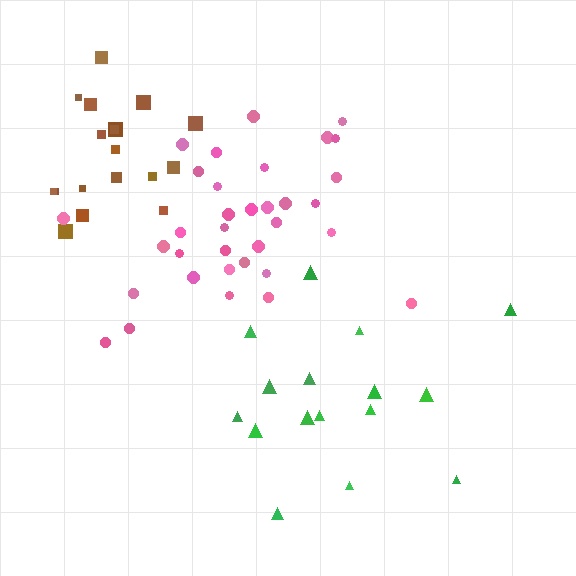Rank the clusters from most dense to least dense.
pink, brown, green.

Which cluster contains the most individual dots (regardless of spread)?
Pink (35).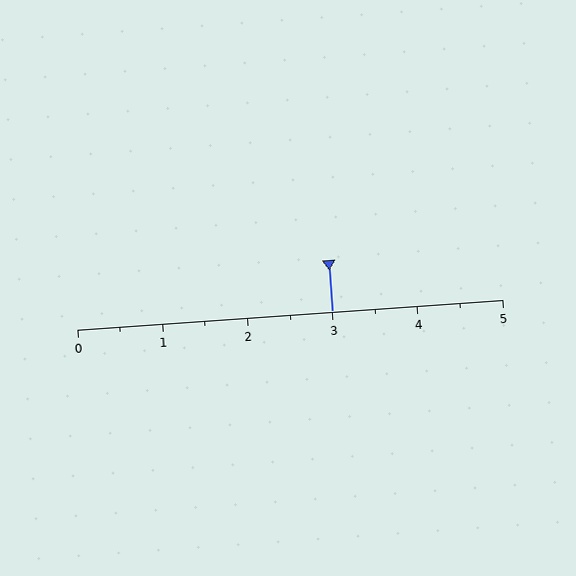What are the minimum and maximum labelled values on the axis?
The axis runs from 0 to 5.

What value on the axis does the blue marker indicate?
The marker indicates approximately 3.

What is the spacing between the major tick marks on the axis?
The major ticks are spaced 1 apart.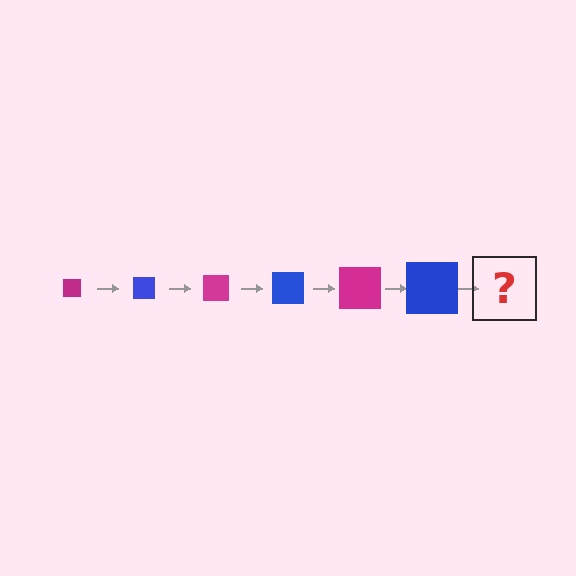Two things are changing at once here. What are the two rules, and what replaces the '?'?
The two rules are that the square grows larger each step and the color cycles through magenta and blue. The '?' should be a magenta square, larger than the previous one.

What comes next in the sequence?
The next element should be a magenta square, larger than the previous one.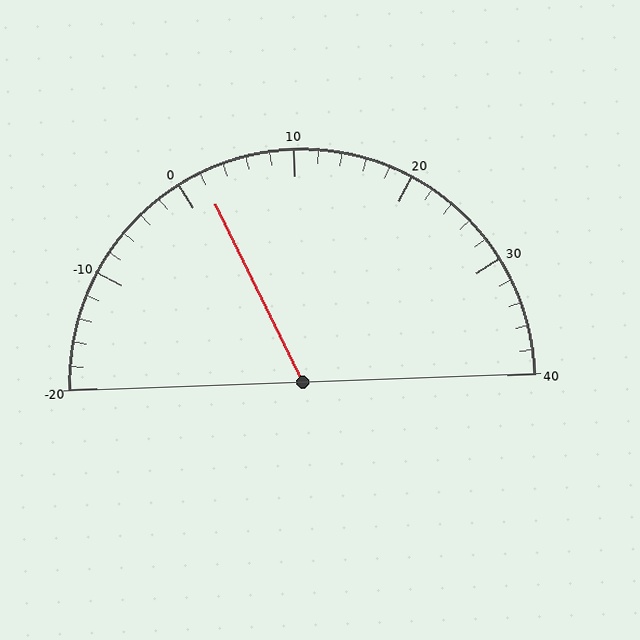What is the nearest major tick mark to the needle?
The nearest major tick mark is 0.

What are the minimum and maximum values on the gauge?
The gauge ranges from -20 to 40.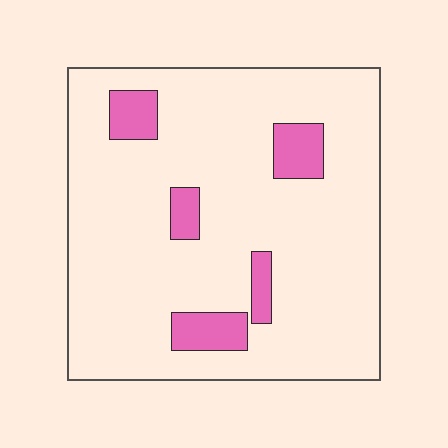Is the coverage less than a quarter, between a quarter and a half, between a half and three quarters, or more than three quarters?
Less than a quarter.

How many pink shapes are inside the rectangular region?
5.